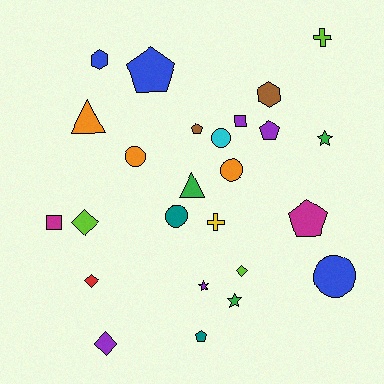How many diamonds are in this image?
There are 4 diamonds.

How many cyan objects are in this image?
There is 1 cyan object.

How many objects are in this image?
There are 25 objects.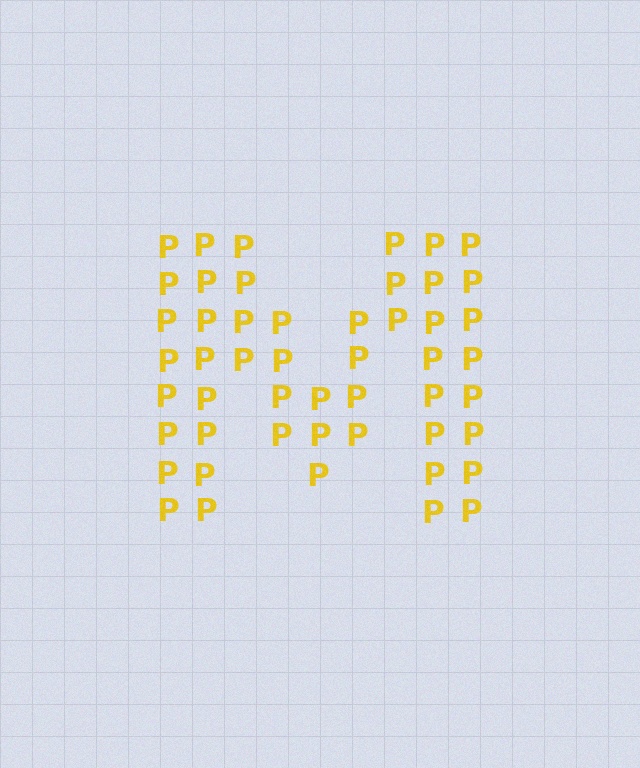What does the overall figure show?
The overall figure shows the letter M.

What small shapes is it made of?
It is made of small letter P's.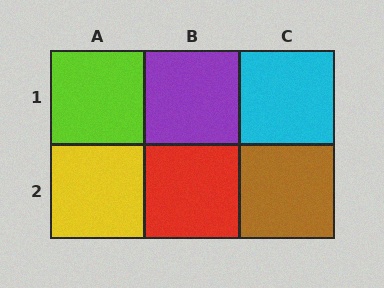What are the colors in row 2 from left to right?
Yellow, red, brown.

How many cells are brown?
1 cell is brown.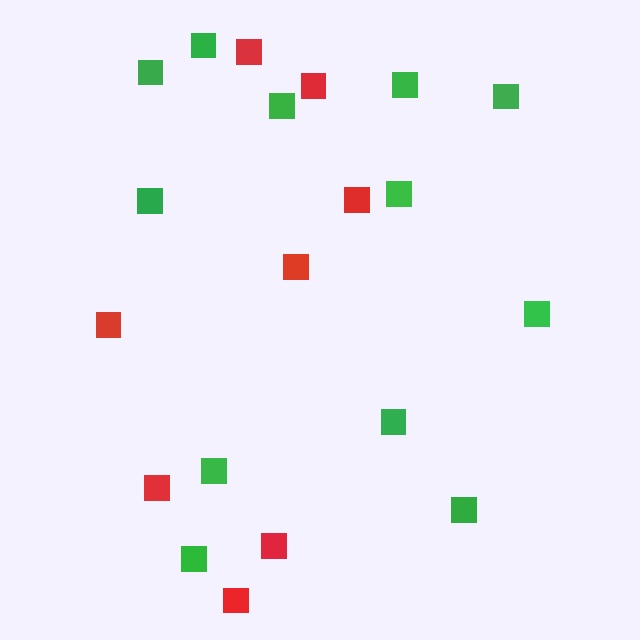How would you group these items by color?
There are 2 groups: one group of green squares (12) and one group of red squares (8).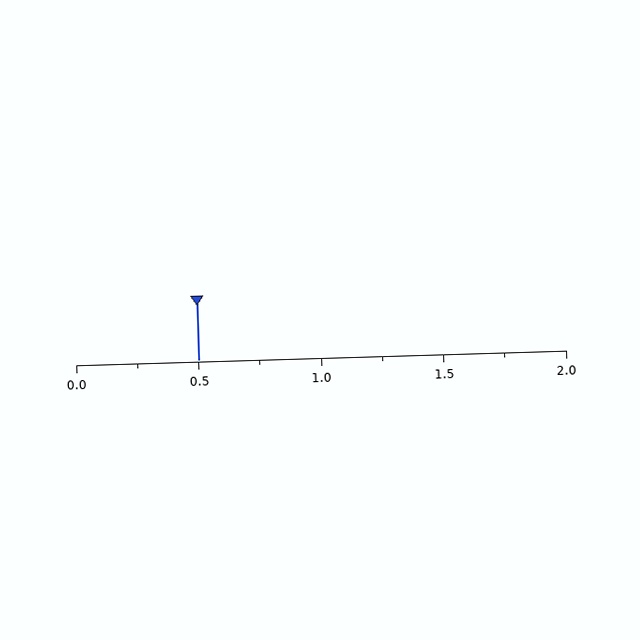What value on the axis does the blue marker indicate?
The marker indicates approximately 0.5.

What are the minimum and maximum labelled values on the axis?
The axis runs from 0.0 to 2.0.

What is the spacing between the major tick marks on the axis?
The major ticks are spaced 0.5 apart.